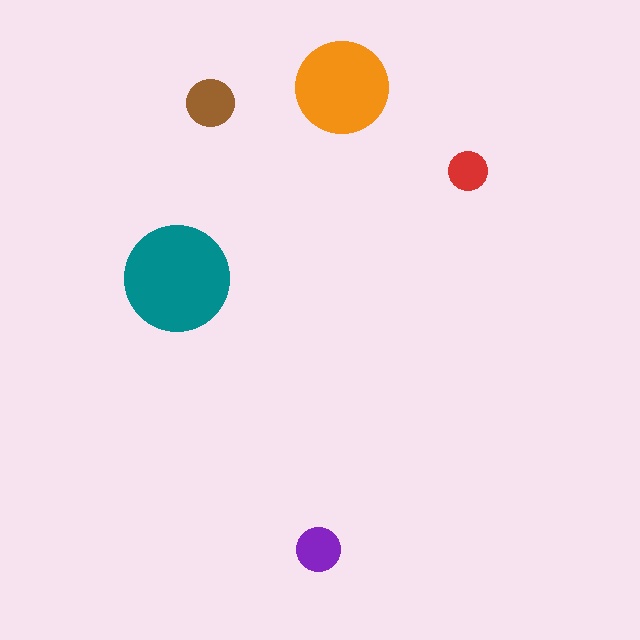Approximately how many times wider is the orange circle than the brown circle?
About 2 times wider.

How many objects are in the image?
There are 5 objects in the image.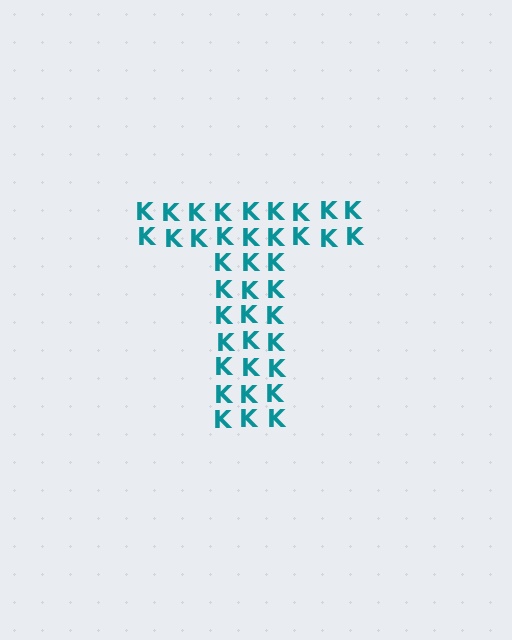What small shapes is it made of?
It is made of small letter K's.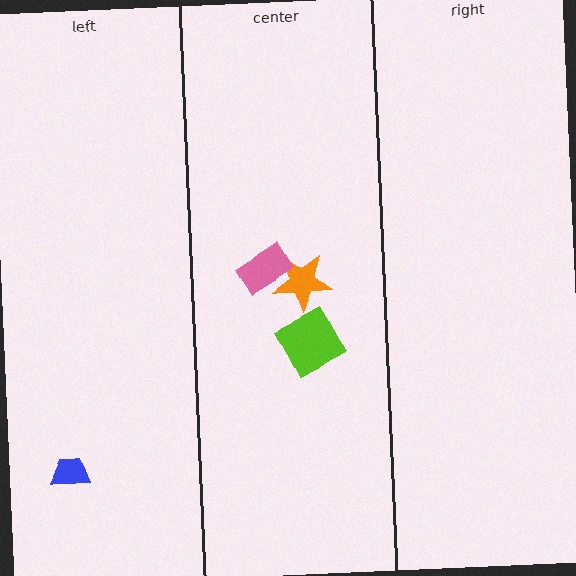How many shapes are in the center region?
3.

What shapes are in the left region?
The blue trapezoid.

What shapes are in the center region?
The lime square, the orange star, the pink rectangle.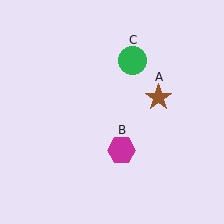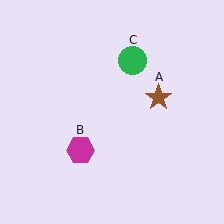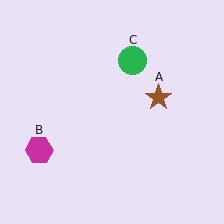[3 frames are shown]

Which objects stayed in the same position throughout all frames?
Brown star (object A) and green circle (object C) remained stationary.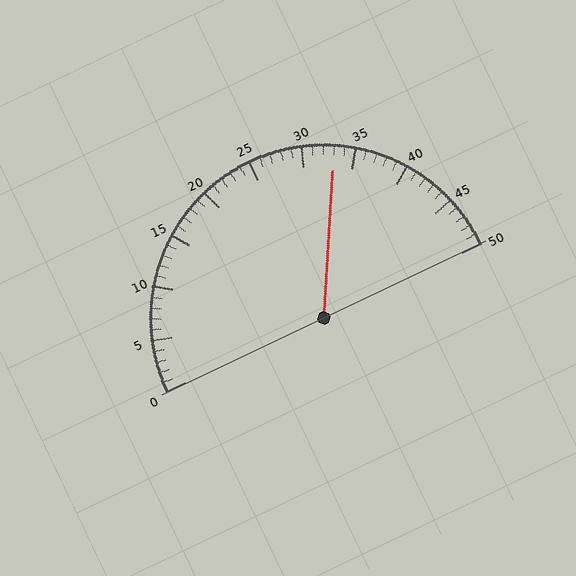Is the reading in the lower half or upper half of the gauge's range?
The reading is in the upper half of the range (0 to 50).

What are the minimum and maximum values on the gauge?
The gauge ranges from 0 to 50.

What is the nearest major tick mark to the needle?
The nearest major tick mark is 35.